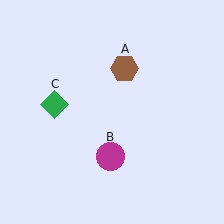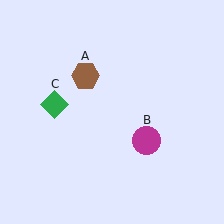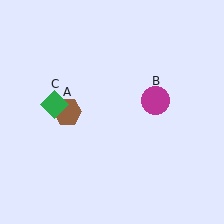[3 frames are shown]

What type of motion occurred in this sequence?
The brown hexagon (object A), magenta circle (object B) rotated counterclockwise around the center of the scene.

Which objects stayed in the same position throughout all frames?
Green diamond (object C) remained stationary.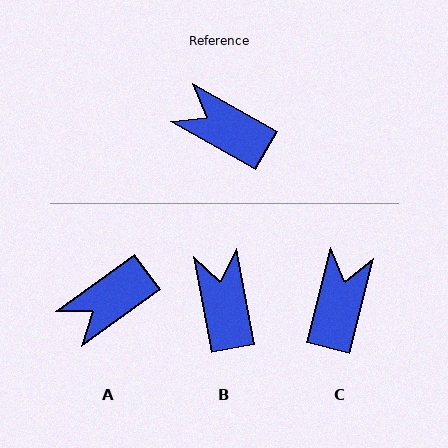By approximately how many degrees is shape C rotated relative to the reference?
Approximately 75 degrees clockwise.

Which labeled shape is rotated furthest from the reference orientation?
C, about 75 degrees away.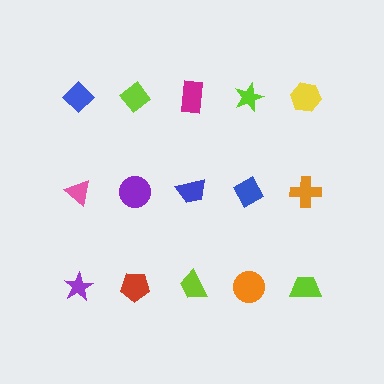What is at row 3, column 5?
A lime trapezoid.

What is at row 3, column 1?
A purple star.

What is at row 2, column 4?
A blue diamond.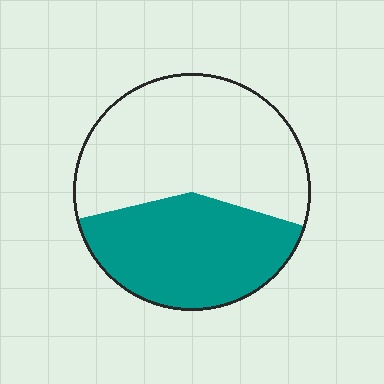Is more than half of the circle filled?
No.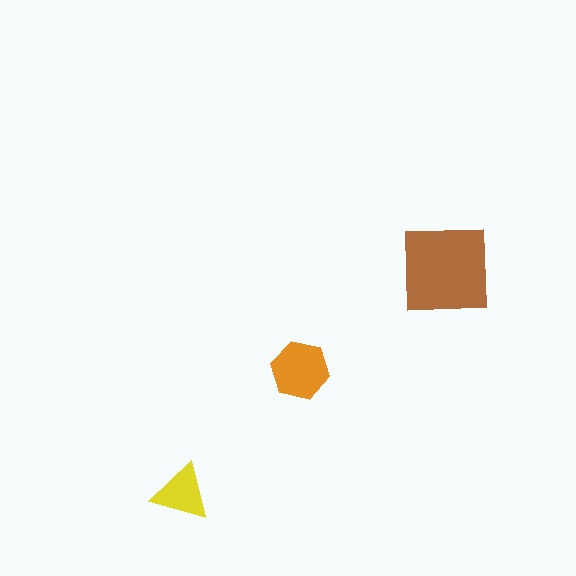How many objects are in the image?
There are 3 objects in the image.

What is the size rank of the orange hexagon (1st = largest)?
2nd.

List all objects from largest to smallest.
The brown square, the orange hexagon, the yellow triangle.